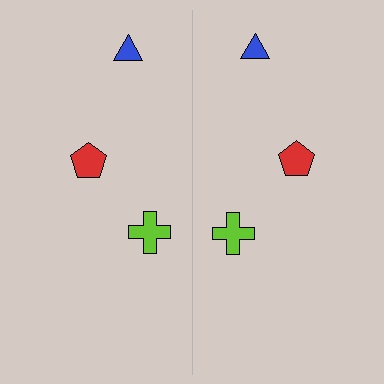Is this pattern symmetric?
Yes, this pattern has bilateral (reflection) symmetry.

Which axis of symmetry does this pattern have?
The pattern has a vertical axis of symmetry running through the center of the image.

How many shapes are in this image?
There are 6 shapes in this image.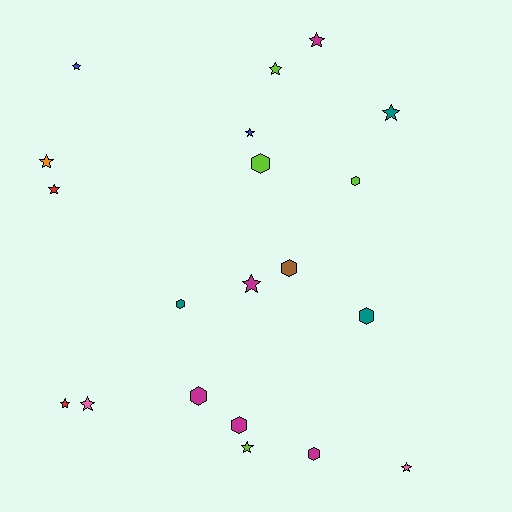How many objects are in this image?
There are 20 objects.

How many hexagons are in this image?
There are 8 hexagons.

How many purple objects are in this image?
There are no purple objects.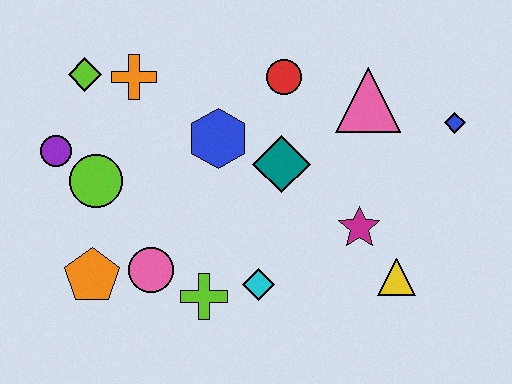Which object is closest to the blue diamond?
The pink triangle is closest to the blue diamond.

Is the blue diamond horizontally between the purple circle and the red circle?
No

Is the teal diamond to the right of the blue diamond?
No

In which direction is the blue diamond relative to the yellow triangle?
The blue diamond is above the yellow triangle.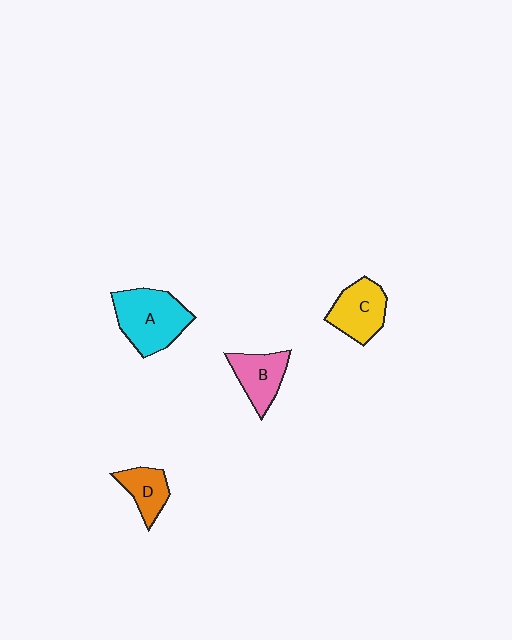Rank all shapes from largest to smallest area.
From largest to smallest: A (cyan), C (yellow), B (pink), D (orange).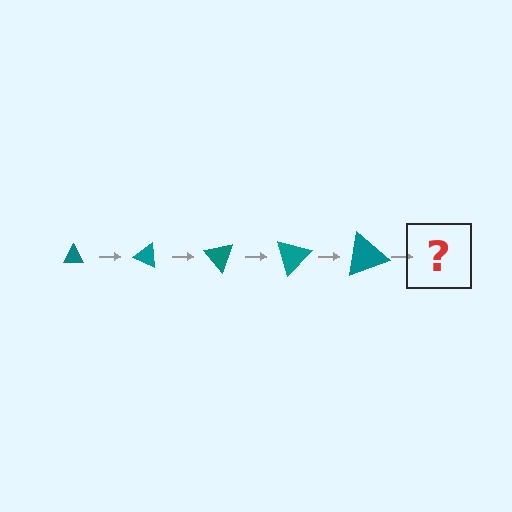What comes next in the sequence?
The next element should be a triangle, larger than the previous one and rotated 125 degrees from the start.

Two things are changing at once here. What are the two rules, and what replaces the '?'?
The two rules are that the triangle grows larger each step and it rotates 25 degrees each step. The '?' should be a triangle, larger than the previous one and rotated 125 degrees from the start.